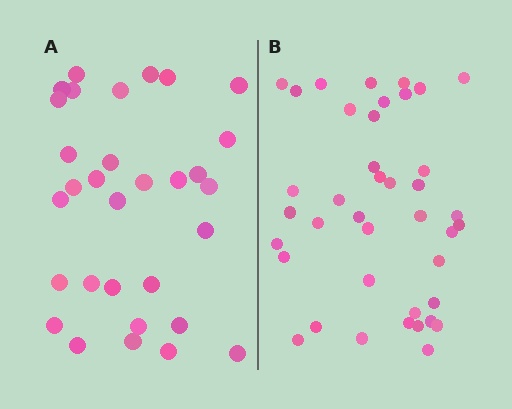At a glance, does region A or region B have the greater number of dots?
Region B (the right region) has more dots.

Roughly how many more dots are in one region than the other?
Region B has roughly 8 or so more dots than region A.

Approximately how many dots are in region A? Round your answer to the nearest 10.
About 30 dots. (The exact count is 31, which rounds to 30.)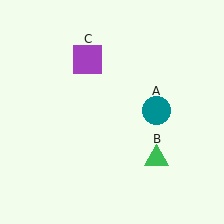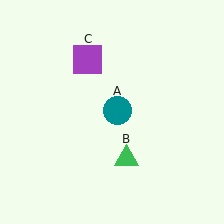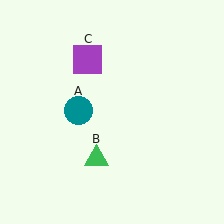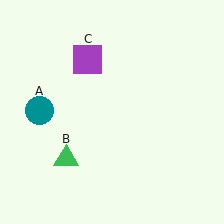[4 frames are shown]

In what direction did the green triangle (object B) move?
The green triangle (object B) moved left.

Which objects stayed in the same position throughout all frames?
Purple square (object C) remained stationary.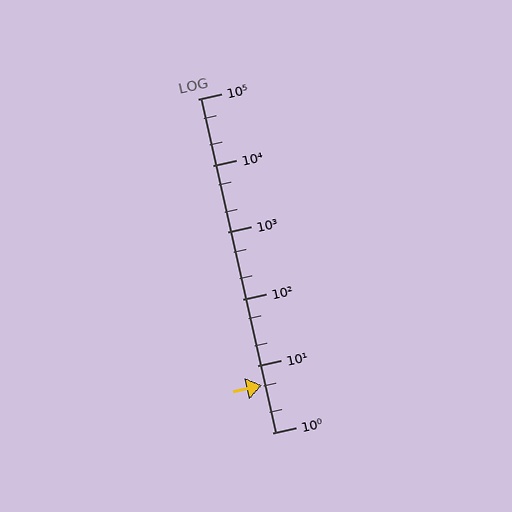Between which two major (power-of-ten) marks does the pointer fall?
The pointer is between 1 and 10.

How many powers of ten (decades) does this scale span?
The scale spans 5 decades, from 1 to 100000.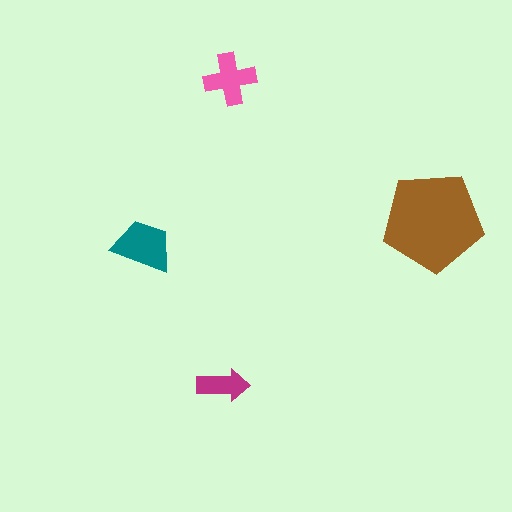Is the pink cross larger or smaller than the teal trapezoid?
Smaller.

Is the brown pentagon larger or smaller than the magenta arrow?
Larger.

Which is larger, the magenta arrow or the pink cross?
The pink cross.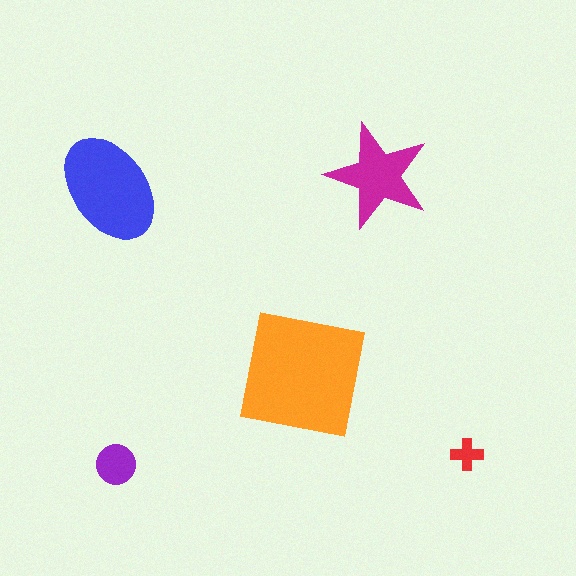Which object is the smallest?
The red cross.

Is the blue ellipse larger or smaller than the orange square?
Smaller.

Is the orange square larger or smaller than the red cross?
Larger.